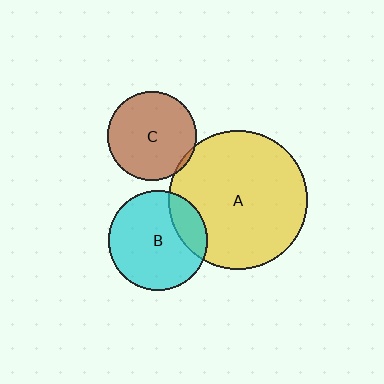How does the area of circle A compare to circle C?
Approximately 2.4 times.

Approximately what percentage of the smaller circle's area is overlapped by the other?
Approximately 5%.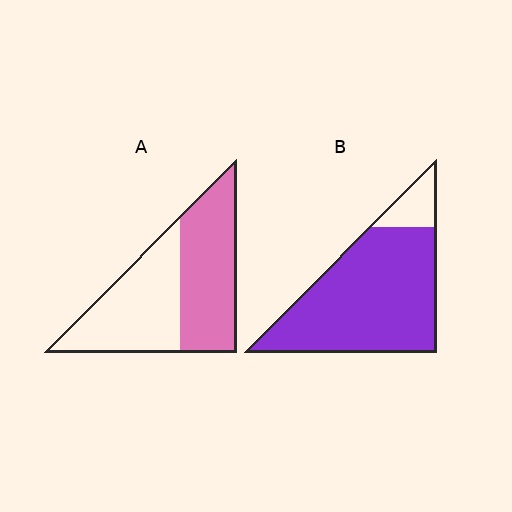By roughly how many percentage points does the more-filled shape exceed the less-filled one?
By roughly 35 percentage points (B over A).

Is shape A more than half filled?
Roughly half.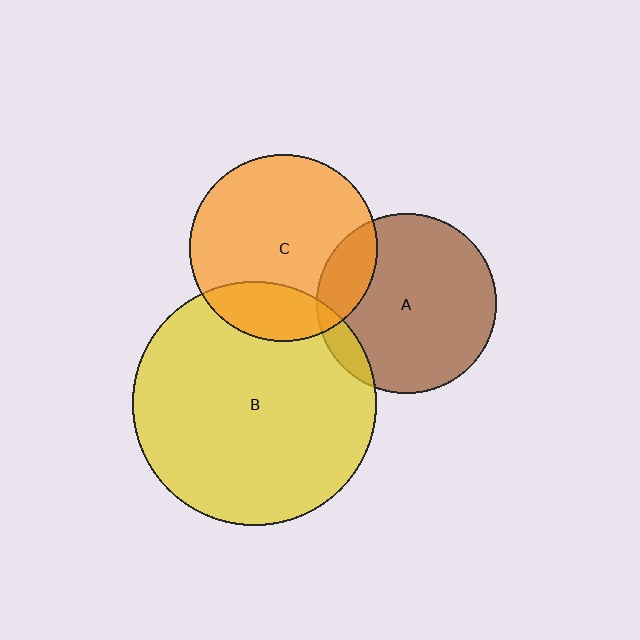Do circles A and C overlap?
Yes.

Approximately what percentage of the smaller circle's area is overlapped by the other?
Approximately 15%.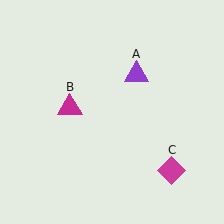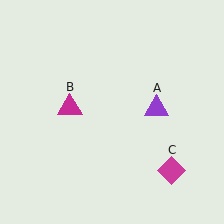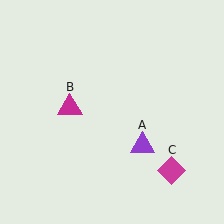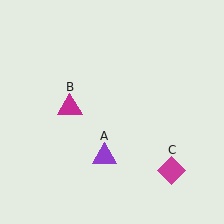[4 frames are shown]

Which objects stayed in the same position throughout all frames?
Magenta triangle (object B) and magenta diamond (object C) remained stationary.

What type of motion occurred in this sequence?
The purple triangle (object A) rotated clockwise around the center of the scene.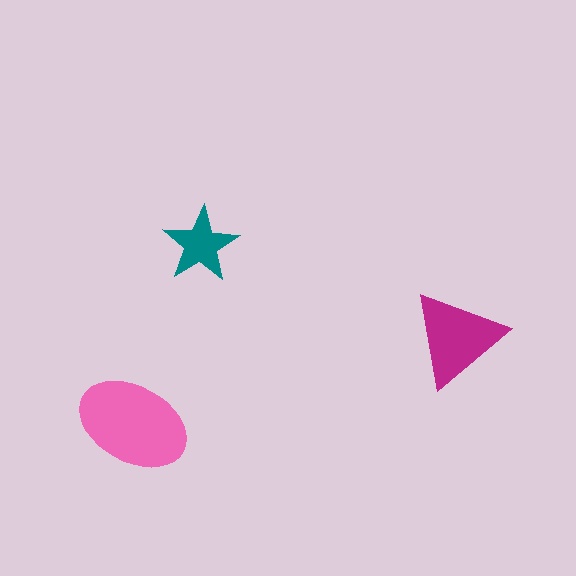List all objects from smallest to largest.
The teal star, the magenta triangle, the pink ellipse.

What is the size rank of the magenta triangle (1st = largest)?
2nd.